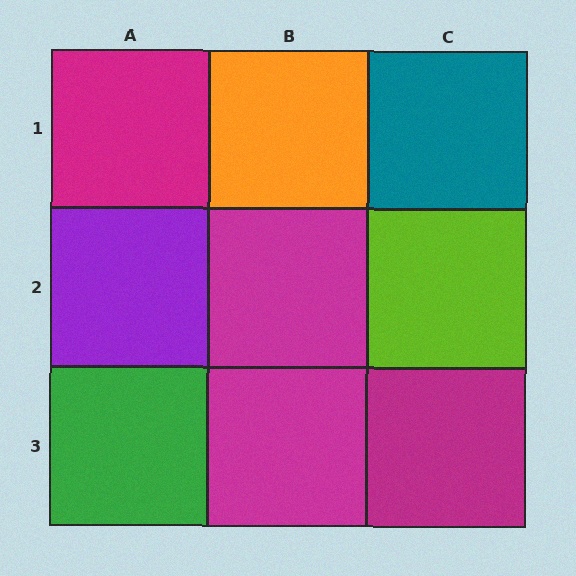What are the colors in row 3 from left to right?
Green, magenta, magenta.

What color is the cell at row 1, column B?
Orange.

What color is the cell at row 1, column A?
Magenta.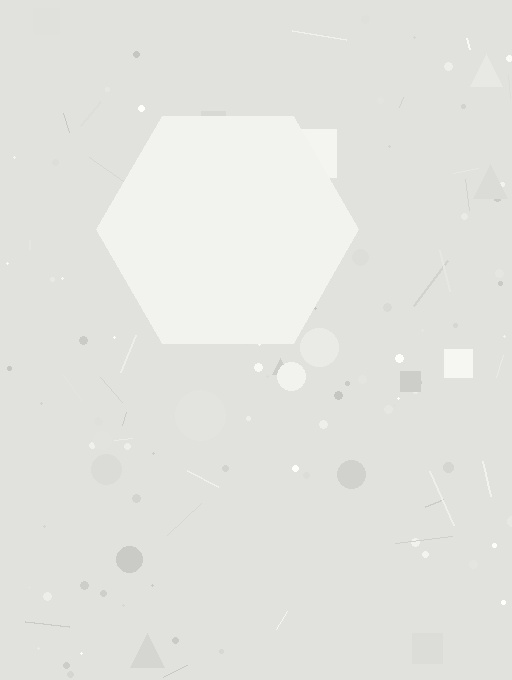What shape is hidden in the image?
A hexagon is hidden in the image.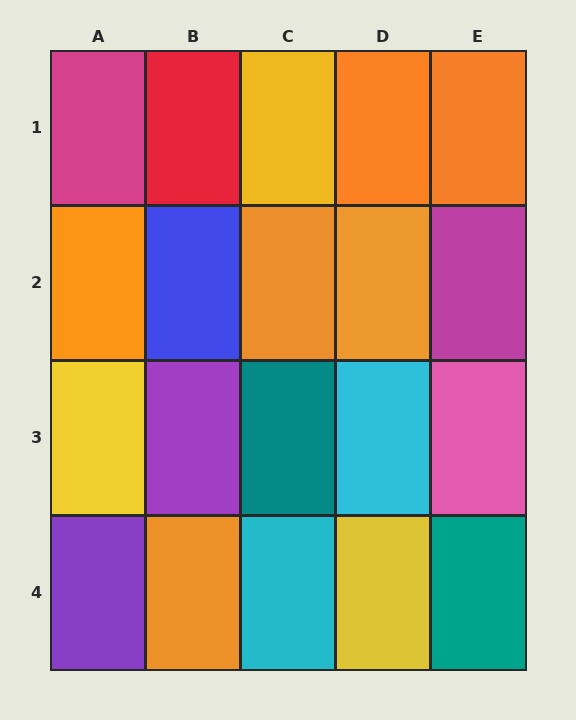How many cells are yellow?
3 cells are yellow.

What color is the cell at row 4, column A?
Purple.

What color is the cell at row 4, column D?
Yellow.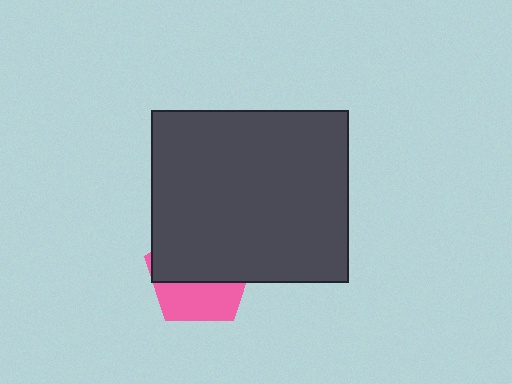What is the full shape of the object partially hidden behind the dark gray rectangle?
The partially hidden object is a pink pentagon.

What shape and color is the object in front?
The object in front is a dark gray rectangle.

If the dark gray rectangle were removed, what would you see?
You would see the complete pink pentagon.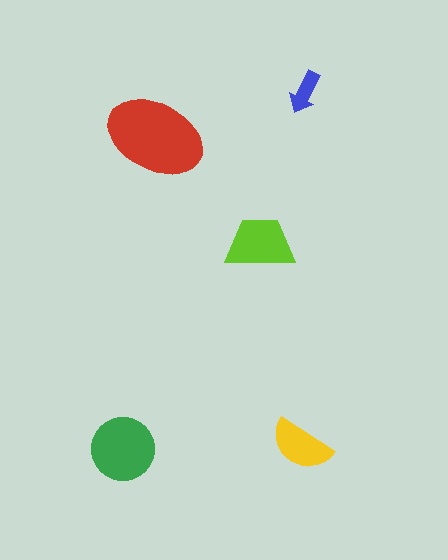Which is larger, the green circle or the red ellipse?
The red ellipse.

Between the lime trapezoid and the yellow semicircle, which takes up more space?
The lime trapezoid.